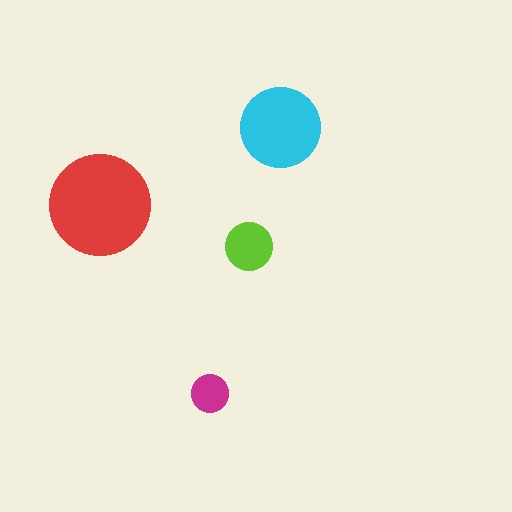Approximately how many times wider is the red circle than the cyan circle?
About 1.5 times wider.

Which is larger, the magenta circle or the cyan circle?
The cyan one.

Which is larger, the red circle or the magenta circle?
The red one.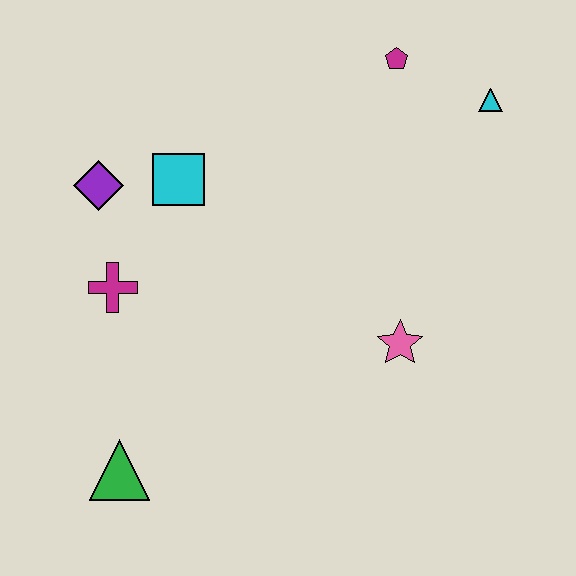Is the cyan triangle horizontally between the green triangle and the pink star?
No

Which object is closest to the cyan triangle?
The magenta pentagon is closest to the cyan triangle.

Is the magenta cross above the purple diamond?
No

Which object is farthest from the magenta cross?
The cyan triangle is farthest from the magenta cross.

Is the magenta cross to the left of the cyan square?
Yes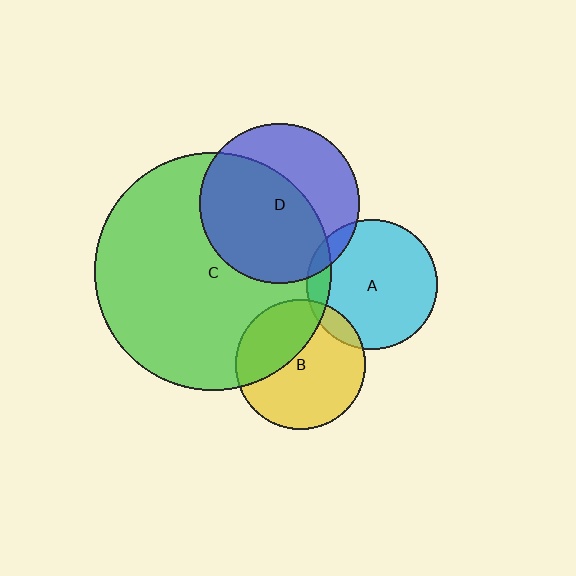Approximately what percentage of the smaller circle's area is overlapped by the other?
Approximately 10%.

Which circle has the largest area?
Circle C (green).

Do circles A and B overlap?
Yes.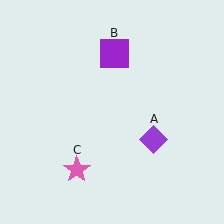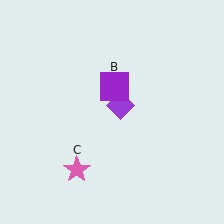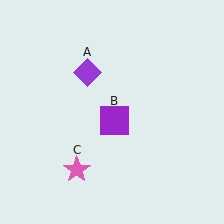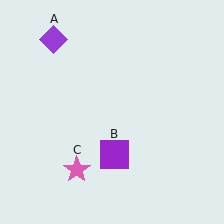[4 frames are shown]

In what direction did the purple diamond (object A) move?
The purple diamond (object A) moved up and to the left.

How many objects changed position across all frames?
2 objects changed position: purple diamond (object A), purple square (object B).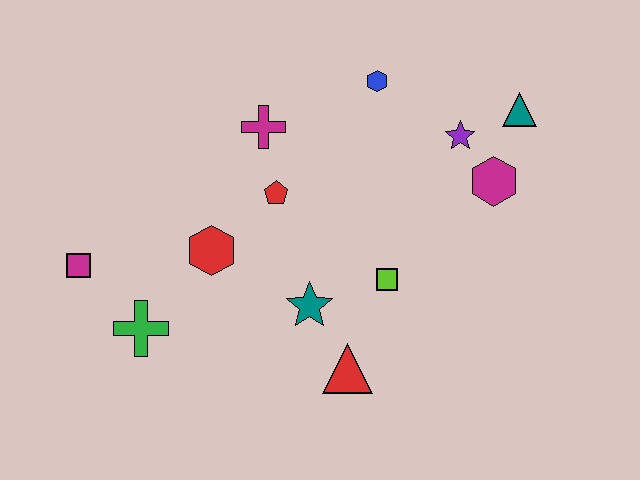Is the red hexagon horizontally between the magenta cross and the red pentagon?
No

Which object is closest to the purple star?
The magenta hexagon is closest to the purple star.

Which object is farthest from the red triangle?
The teal triangle is farthest from the red triangle.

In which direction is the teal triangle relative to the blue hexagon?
The teal triangle is to the right of the blue hexagon.